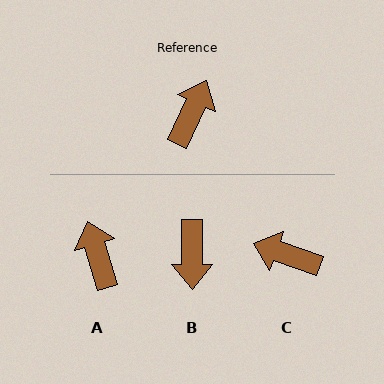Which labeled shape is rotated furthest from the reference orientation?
B, about 155 degrees away.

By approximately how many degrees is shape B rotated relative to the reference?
Approximately 155 degrees clockwise.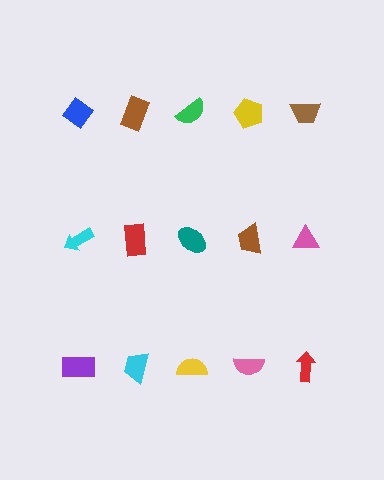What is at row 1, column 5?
A brown trapezoid.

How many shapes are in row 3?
5 shapes.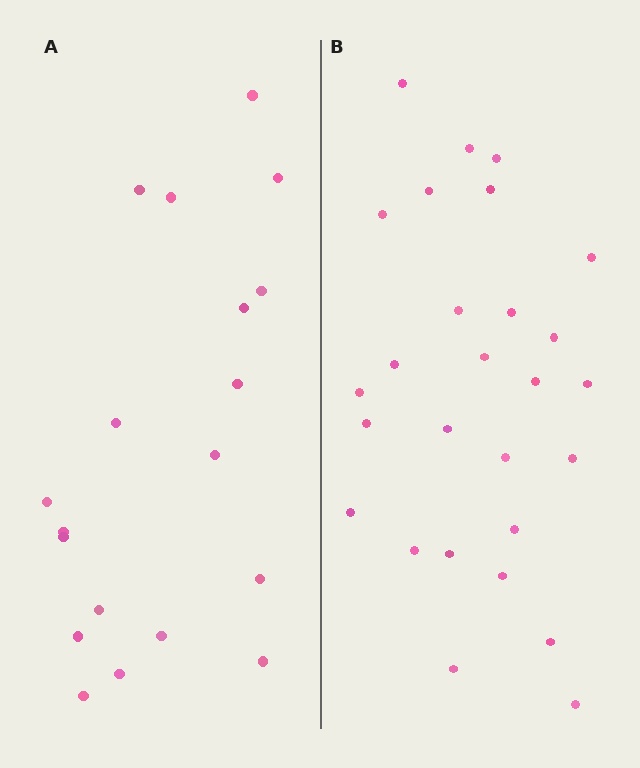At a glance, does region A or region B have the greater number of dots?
Region B (the right region) has more dots.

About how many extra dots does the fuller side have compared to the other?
Region B has roughly 8 or so more dots than region A.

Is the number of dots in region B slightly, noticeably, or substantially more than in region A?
Region B has noticeably more, but not dramatically so. The ratio is roughly 1.4 to 1.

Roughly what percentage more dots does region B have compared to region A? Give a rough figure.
About 40% more.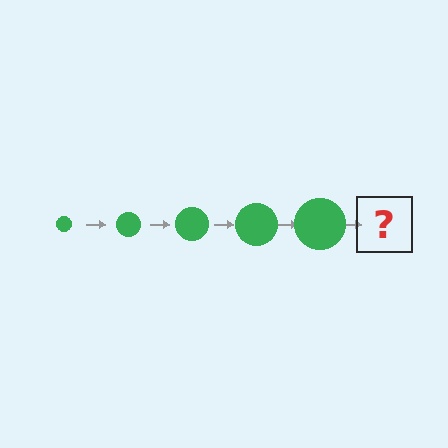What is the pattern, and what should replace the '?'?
The pattern is that the circle gets progressively larger each step. The '?' should be a green circle, larger than the previous one.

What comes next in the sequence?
The next element should be a green circle, larger than the previous one.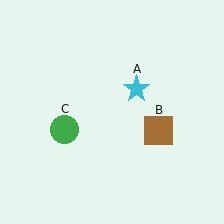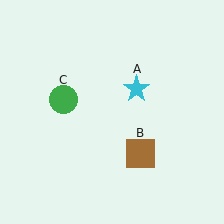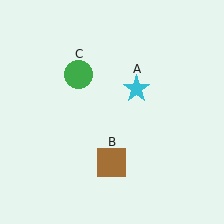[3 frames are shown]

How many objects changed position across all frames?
2 objects changed position: brown square (object B), green circle (object C).